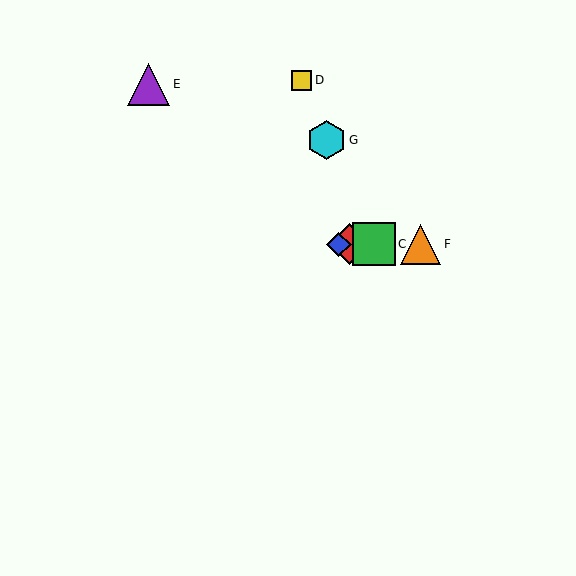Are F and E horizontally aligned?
No, F is at y≈244 and E is at y≈84.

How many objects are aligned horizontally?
4 objects (A, B, C, F) are aligned horizontally.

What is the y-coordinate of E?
Object E is at y≈84.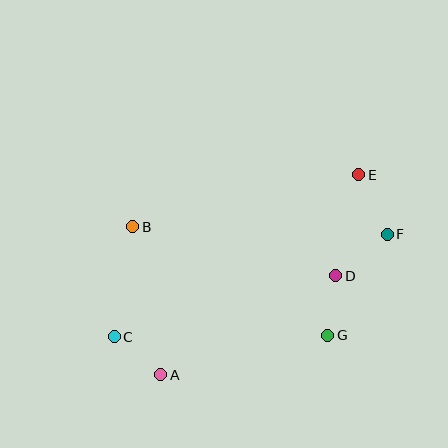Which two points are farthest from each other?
Points C and E are farthest from each other.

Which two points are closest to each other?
Points A and C are closest to each other.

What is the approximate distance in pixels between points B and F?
The distance between B and F is approximately 255 pixels.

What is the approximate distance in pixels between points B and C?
The distance between B and C is approximately 111 pixels.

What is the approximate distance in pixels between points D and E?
The distance between D and E is approximately 104 pixels.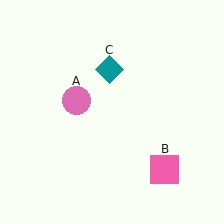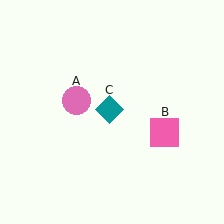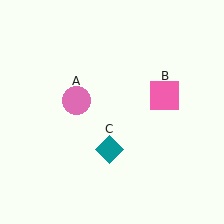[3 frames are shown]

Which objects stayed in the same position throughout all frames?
Pink circle (object A) remained stationary.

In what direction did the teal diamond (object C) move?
The teal diamond (object C) moved down.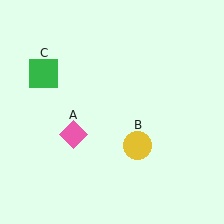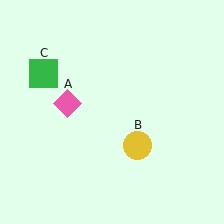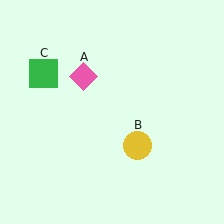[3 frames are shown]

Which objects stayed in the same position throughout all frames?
Yellow circle (object B) and green square (object C) remained stationary.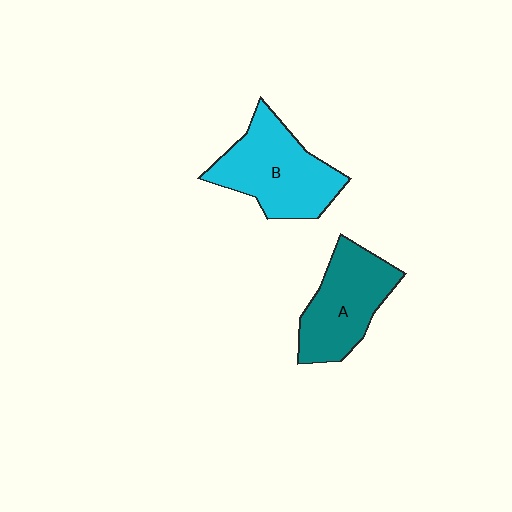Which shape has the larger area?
Shape B (cyan).